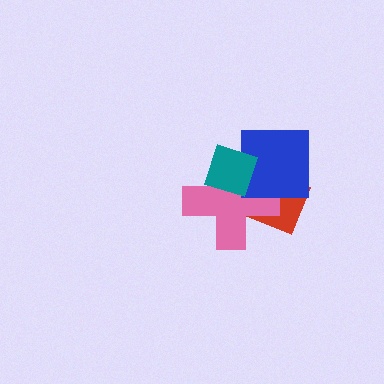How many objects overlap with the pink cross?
3 objects overlap with the pink cross.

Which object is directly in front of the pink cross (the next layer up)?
The blue square is directly in front of the pink cross.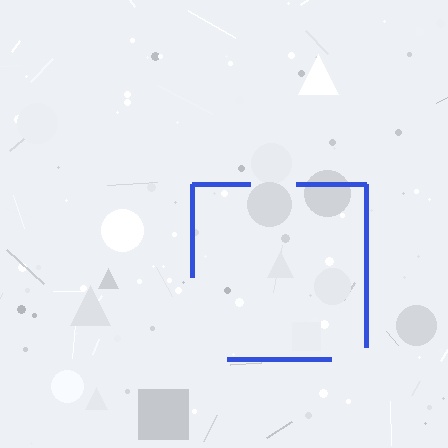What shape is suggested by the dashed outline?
The dashed outline suggests a square.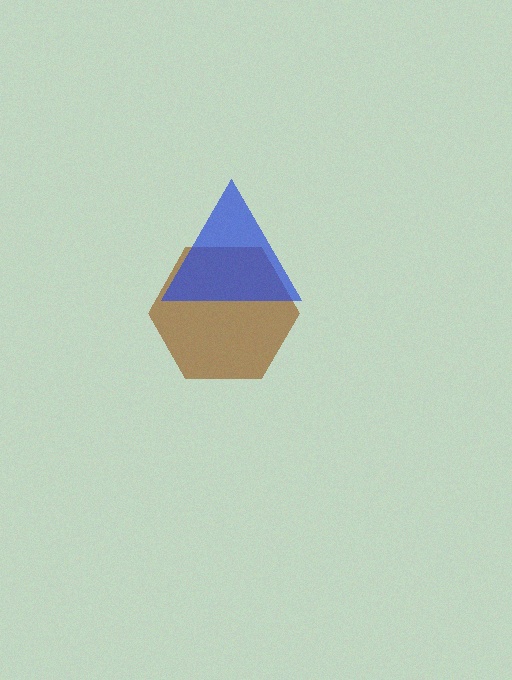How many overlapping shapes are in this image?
There are 2 overlapping shapes in the image.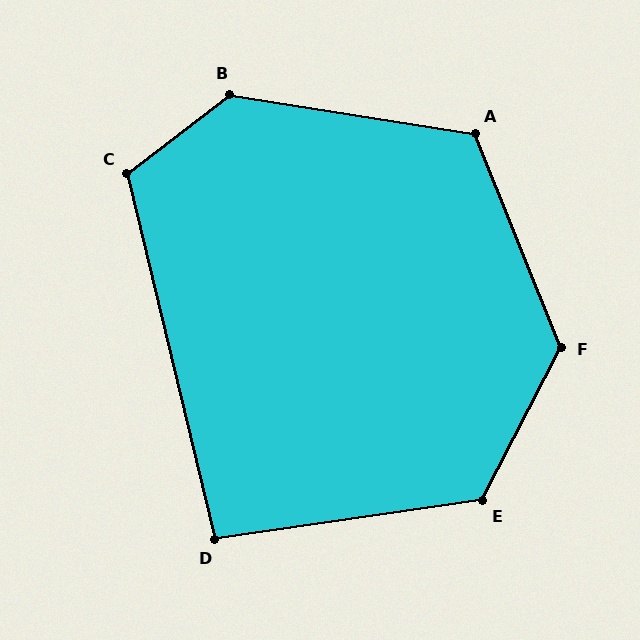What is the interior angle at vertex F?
Approximately 131 degrees (obtuse).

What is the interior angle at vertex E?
Approximately 125 degrees (obtuse).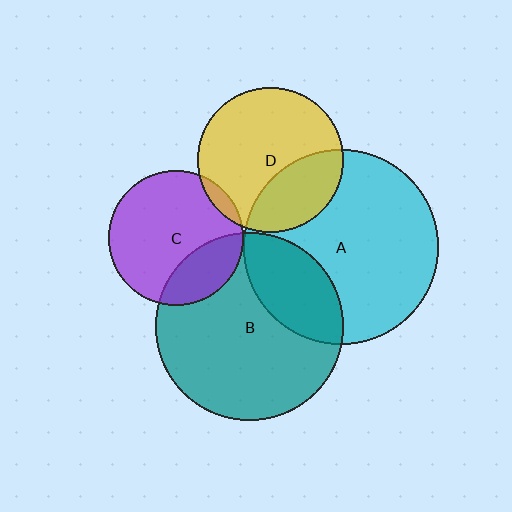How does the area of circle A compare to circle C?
Approximately 2.1 times.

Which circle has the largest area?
Circle A (cyan).